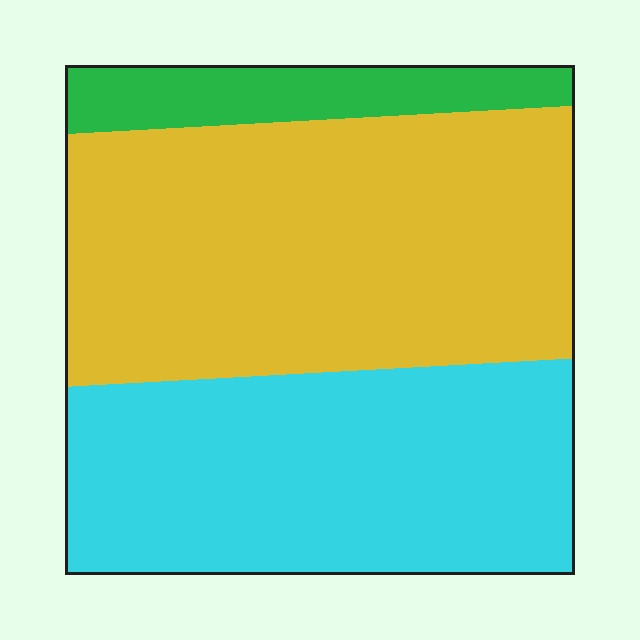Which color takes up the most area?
Yellow, at roughly 50%.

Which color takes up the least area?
Green, at roughly 10%.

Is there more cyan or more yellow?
Yellow.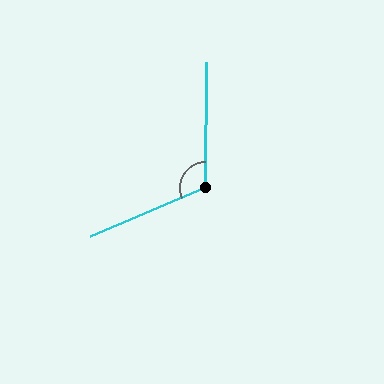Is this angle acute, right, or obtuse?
It is obtuse.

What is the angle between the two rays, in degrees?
Approximately 114 degrees.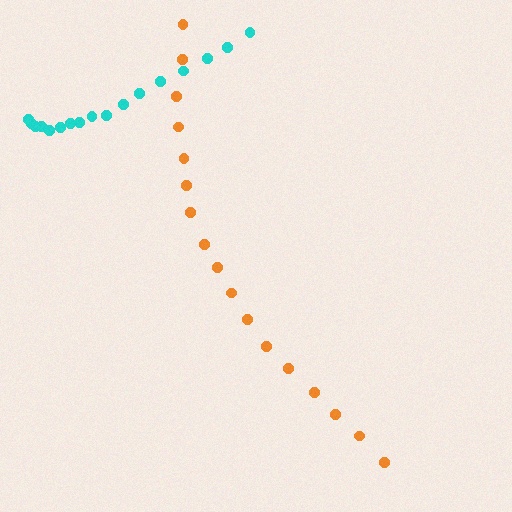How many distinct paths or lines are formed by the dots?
There are 2 distinct paths.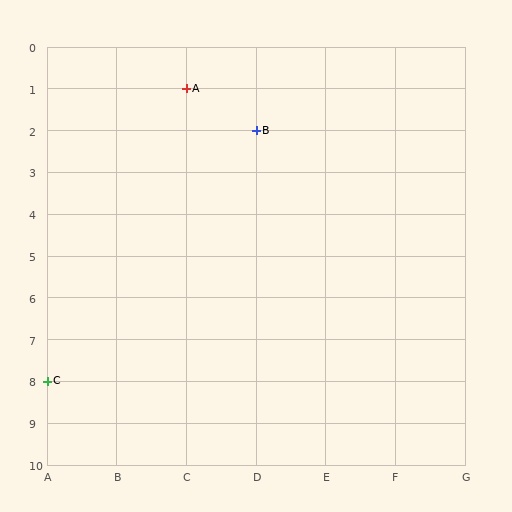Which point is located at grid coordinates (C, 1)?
Point A is at (C, 1).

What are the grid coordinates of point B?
Point B is at grid coordinates (D, 2).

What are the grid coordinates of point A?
Point A is at grid coordinates (C, 1).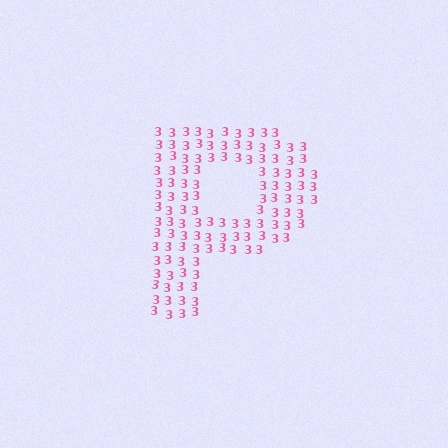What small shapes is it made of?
It is made of small digit 3's.